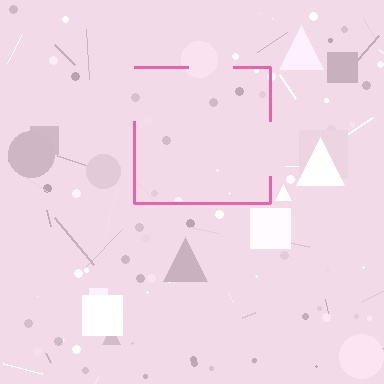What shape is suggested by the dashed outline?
The dashed outline suggests a square.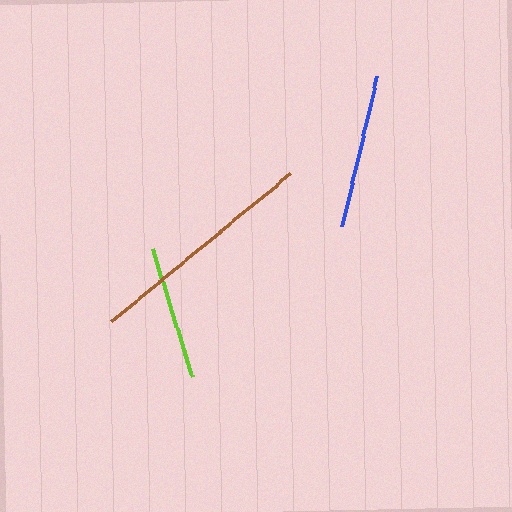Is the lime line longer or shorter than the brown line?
The brown line is longer than the lime line.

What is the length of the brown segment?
The brown segment is approximately 231 pixels long.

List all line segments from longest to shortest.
From longest to shortest: brown, blue, lime.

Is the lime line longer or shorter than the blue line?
The blue line is longer than the lime line.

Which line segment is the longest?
The brown line is the longest at approximately 231 pixels.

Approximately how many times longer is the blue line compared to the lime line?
The blue line is approximately 1.1 times the length of the lime line.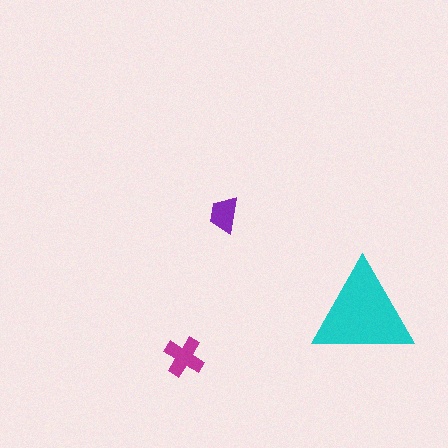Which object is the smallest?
The purple trapezoid.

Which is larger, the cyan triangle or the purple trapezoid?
The cyan triangle.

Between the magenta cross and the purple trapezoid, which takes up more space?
The magenta cross.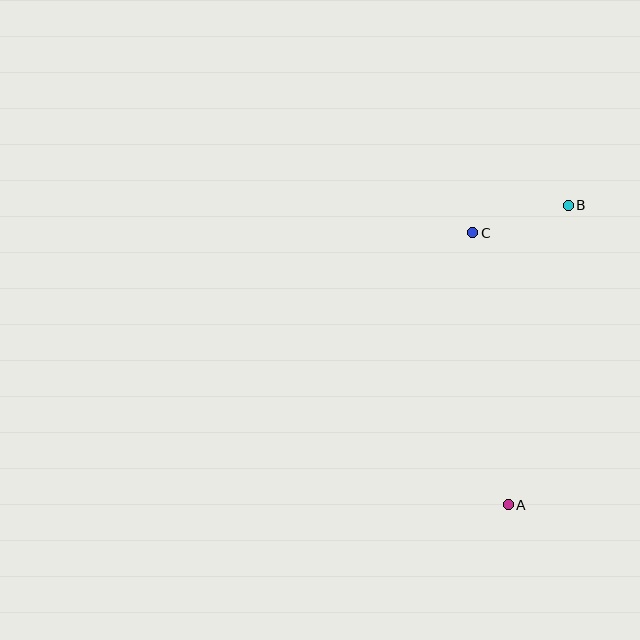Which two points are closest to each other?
Points B and C are closest to each other.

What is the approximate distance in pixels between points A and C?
The distance between A and C is approximately 274 pixels.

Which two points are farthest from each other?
Points A and B are farthest from each other.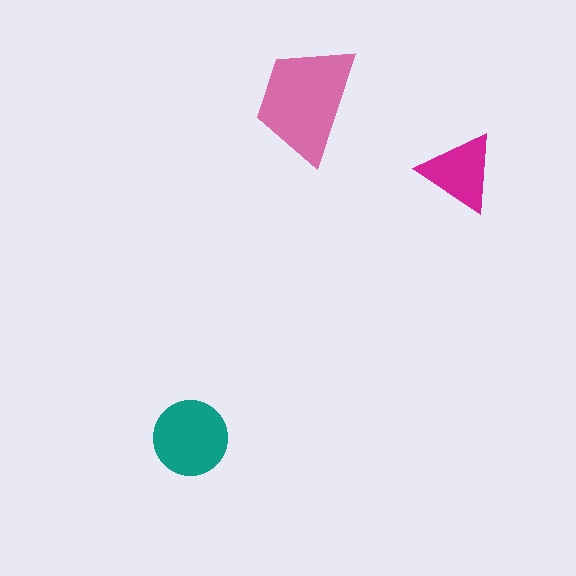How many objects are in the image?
There are 3 objects in the image.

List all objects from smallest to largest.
The magenta triangle, the teal circle, the pink trapezoid.